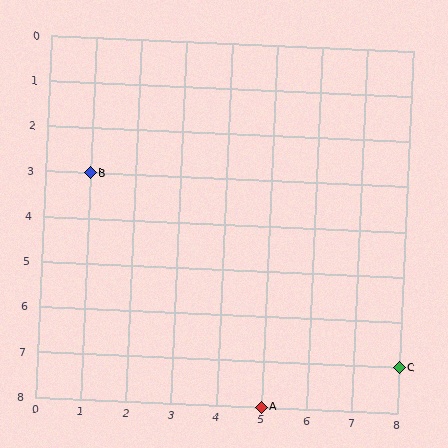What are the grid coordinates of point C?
Point C is at grid coordinates (8, 7).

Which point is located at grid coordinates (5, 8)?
Point A is at (5, 8).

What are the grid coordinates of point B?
Point B is at grid coordinates (1, 3).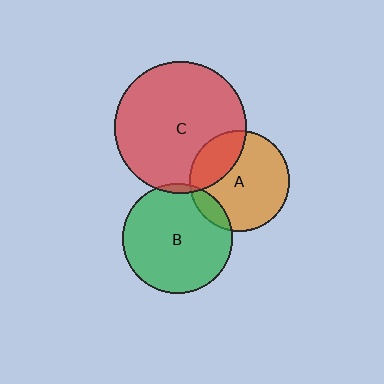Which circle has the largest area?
Circle C (red).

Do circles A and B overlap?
Yes.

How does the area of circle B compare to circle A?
Approximately 1.2 times.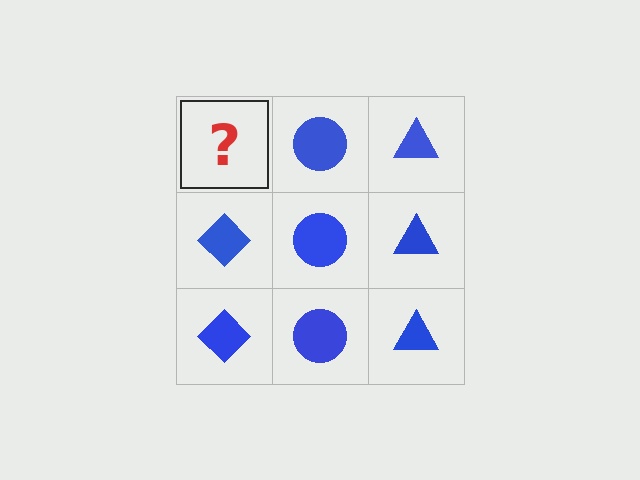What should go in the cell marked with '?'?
The missing cell should contain a blue diamond.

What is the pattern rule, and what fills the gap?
The rule is that each column has a consistent shape. The gap should be filled with a blue diamond.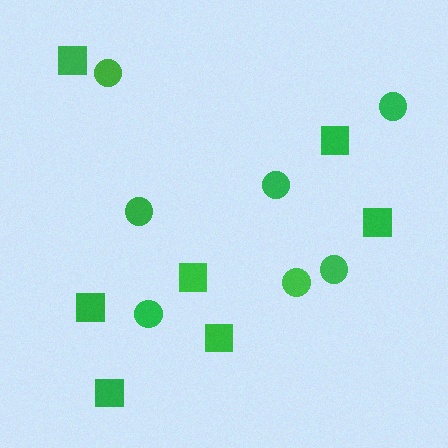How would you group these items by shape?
There are 2 groups: one group of squares (7) and one group of circles (7).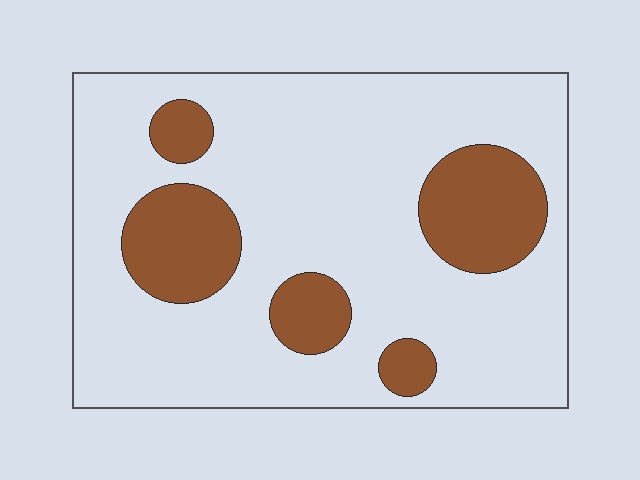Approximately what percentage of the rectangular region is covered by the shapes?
Approximately 20%.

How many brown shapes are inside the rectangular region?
5.